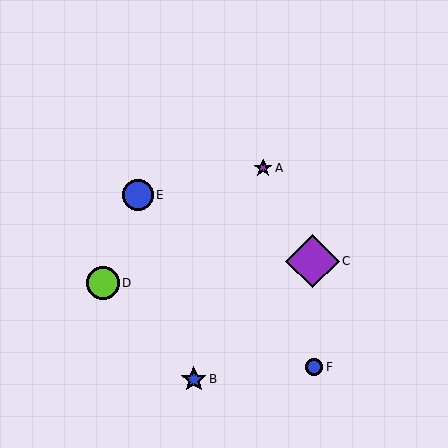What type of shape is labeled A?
Shape A is a purple star.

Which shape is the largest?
The purple diamond (labeled C) is the largest.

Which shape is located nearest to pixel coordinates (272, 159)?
The purple star (labeled A) at (263, 168) is nearest to that location.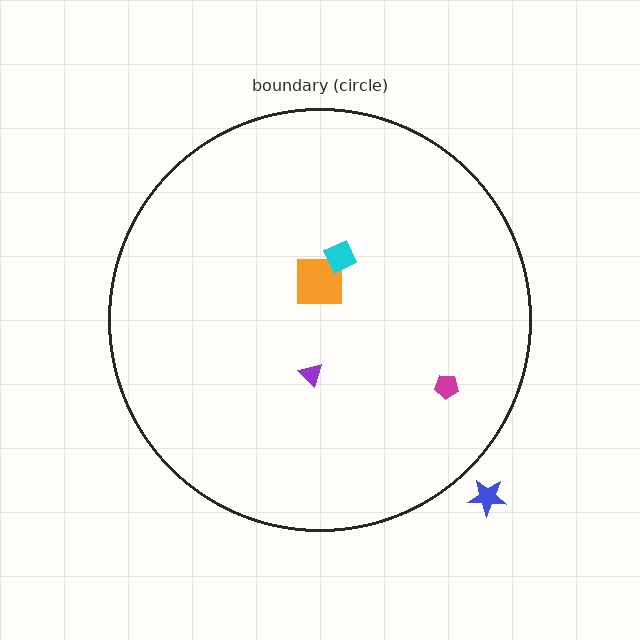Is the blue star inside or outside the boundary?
Outside.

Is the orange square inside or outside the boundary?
Inside.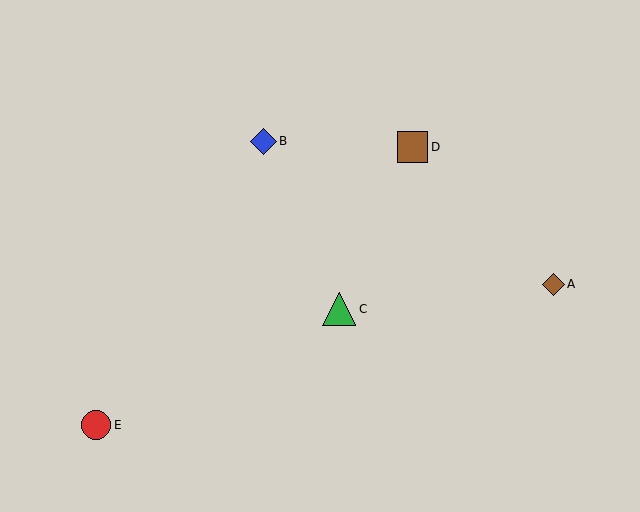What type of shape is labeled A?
Shape A is a brown diamond.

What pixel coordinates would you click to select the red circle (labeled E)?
Click at (96, 425) to select the red circle E.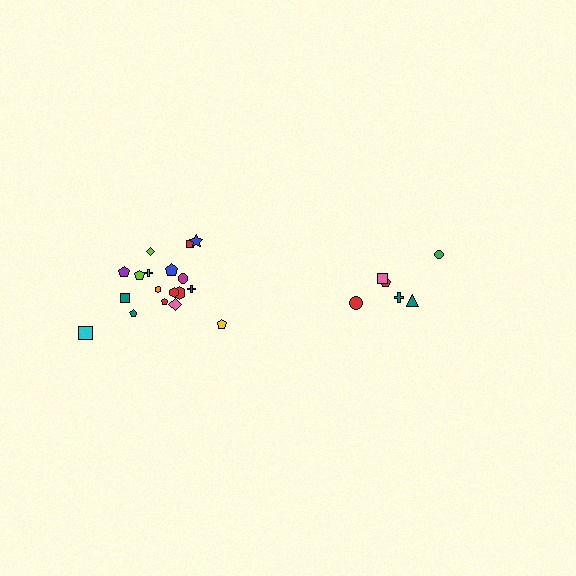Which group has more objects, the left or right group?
The left group.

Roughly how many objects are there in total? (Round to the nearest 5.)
Roughly 25 objects in total.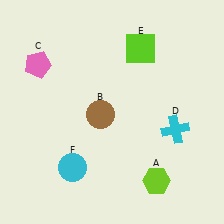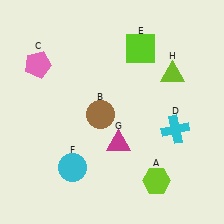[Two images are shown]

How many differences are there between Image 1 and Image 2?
There are 2 differences between the two images.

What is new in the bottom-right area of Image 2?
A magenta triangle (G) was added in the bottom-right area of Image 2.